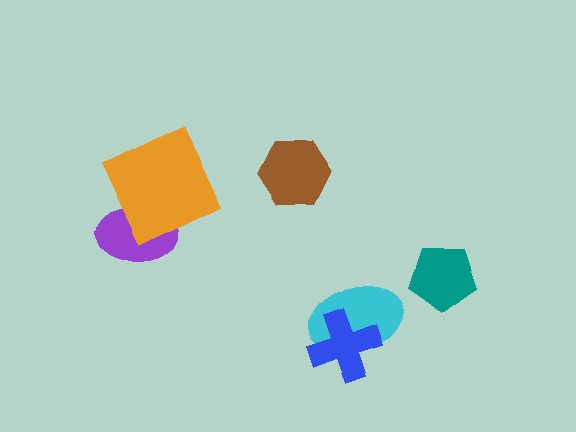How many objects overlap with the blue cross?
1 object overlaps with the blue cross.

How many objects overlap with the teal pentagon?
0 objects overlap with the teal pentagon.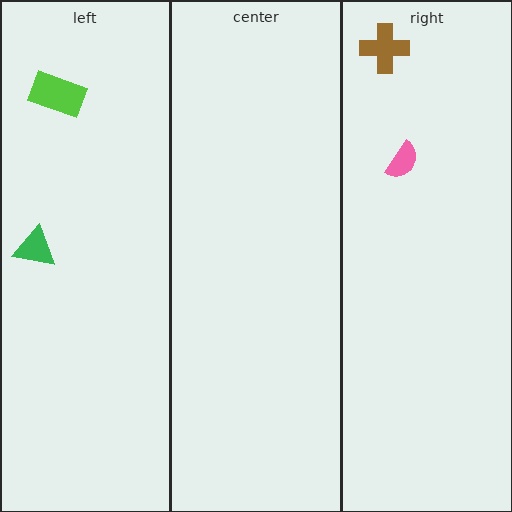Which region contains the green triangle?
The left region.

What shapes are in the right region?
The brown cross, the pink semicircle.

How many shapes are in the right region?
2.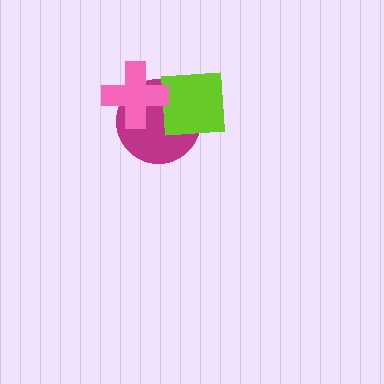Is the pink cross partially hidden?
No, no other shape covers it.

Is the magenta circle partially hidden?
Yes, it is partially covered by another shape.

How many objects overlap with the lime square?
2 objects overlap with the lime square.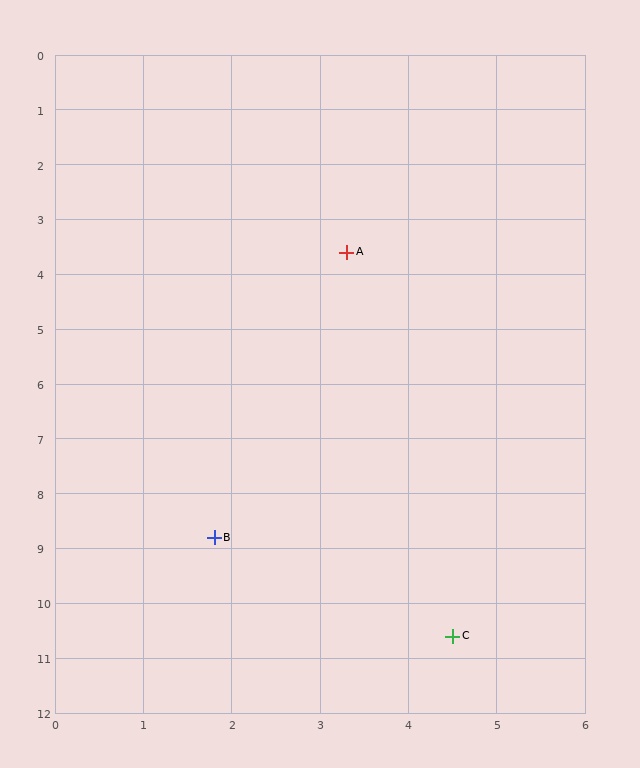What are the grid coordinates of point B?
Point B is at approximately (1.8, 8.8).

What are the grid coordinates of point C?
Point C is at approximately (4.5, 10.6).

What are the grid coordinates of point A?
Point A is at approximately (3.3, 3.6).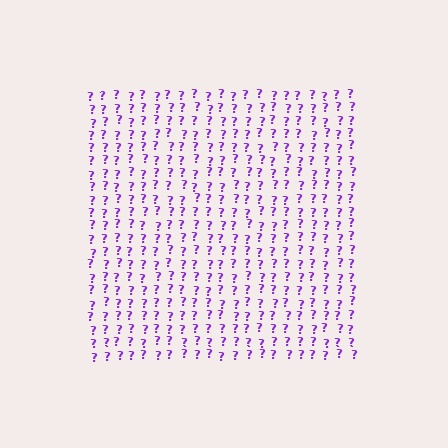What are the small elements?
The small elements are question marks.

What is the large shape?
The large shape is a square.